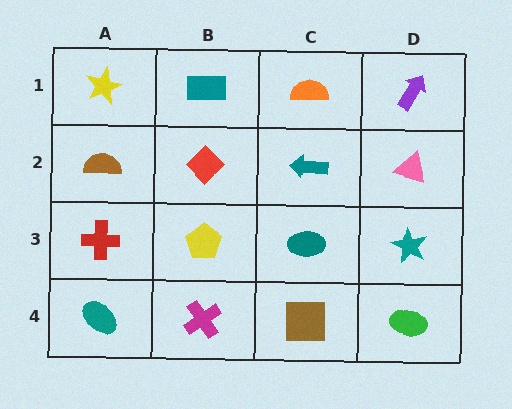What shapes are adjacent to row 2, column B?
A teal rectangle (row 1, column B), a yellow pentagon (row 3, column B), a brown semicircle (row 2, column A), a teal arrow (row 2, column C).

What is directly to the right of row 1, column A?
A teal rectangle.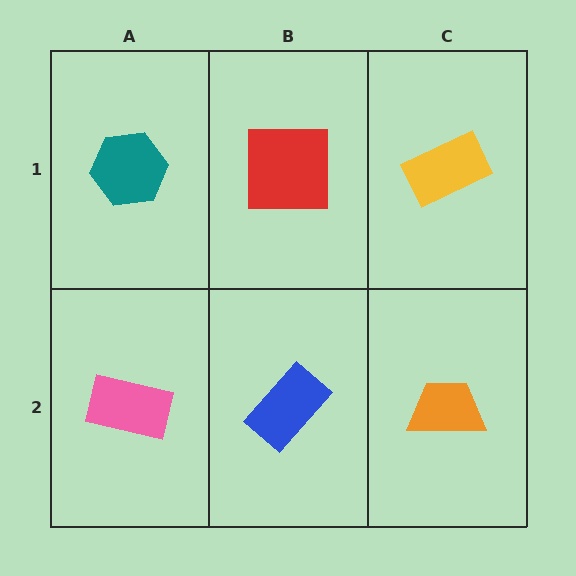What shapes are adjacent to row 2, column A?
A teal hexagon (row 1, column A), a blue rectangle (row 2, column B).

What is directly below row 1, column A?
A pink rectangle.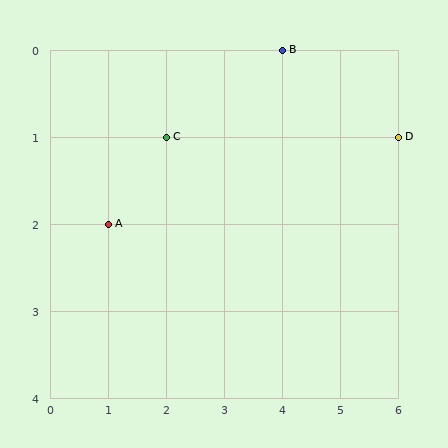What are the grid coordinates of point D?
Point D is at grid coordinates (6, 1).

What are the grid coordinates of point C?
Point C is at grid coordinates (2, 1).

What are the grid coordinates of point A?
Point A is at grid coordinates (1, 2).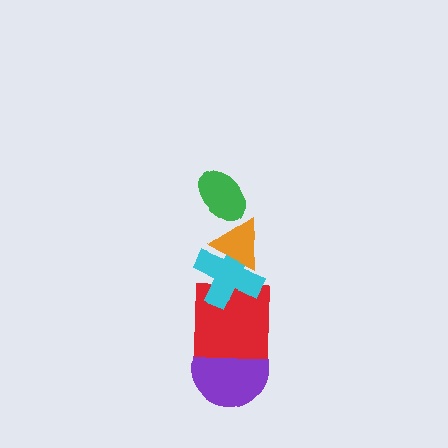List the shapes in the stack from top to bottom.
From top to bottom: the green ellipse, the orange triangle, the cyan cross, the red square, the purple circle.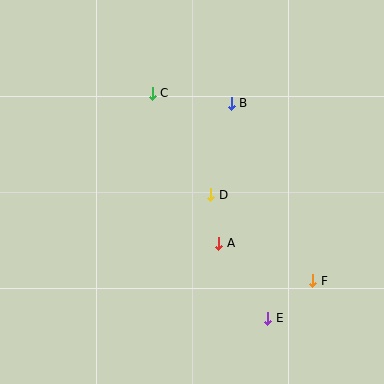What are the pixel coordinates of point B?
Point B is at (231, 103).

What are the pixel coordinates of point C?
Point C is at (152, 93).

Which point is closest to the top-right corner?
Point B is closest to the top-right corner.